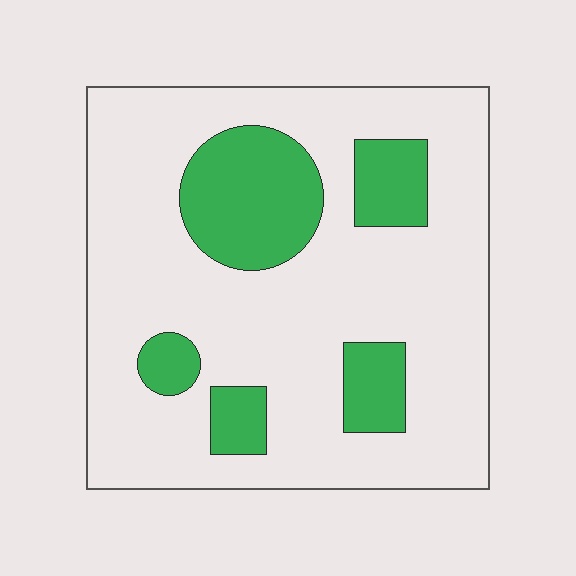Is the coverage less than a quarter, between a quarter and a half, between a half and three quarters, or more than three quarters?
Less than a quarter.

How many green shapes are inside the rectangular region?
5.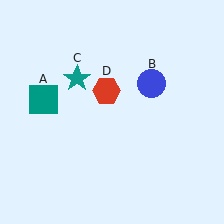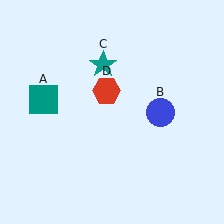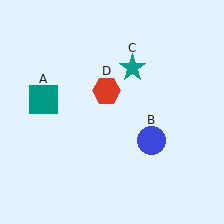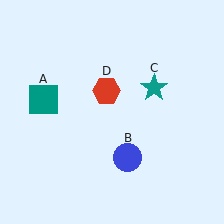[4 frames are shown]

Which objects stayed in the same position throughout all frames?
Teal square (object A) and red hexagon (object D) remained stationary.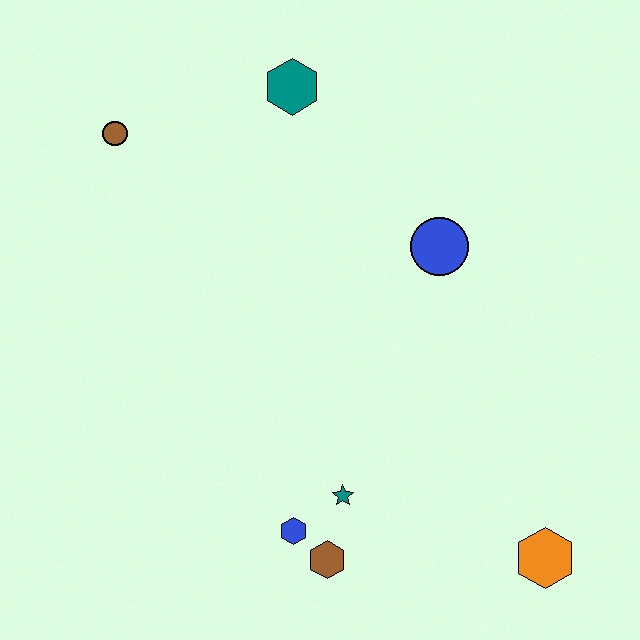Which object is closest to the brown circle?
The teal hexagon is closest to the brown circle.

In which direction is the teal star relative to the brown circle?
The teal star is below the brown circle.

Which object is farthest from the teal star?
The brown circle is farthest from the teal star.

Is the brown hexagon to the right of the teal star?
No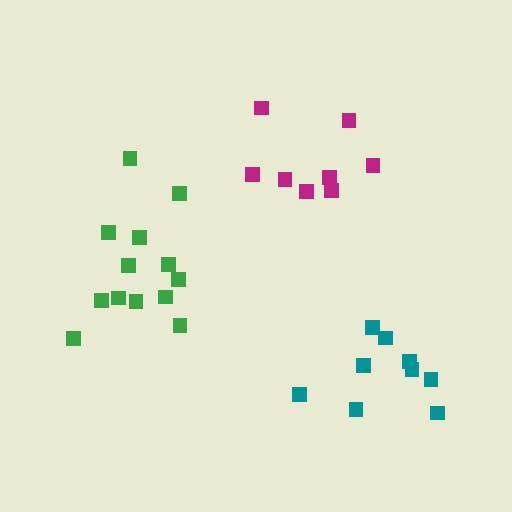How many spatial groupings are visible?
There are 3 spatial groupings.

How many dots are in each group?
Group 1: 8 dots, Group 2: 14 dots, Group 3: 9 dots (31 total).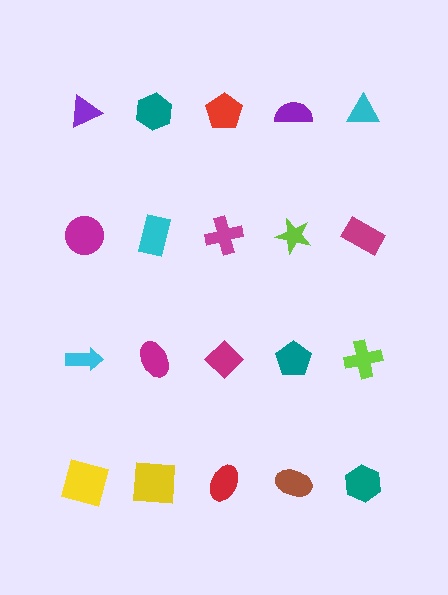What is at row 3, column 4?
A teal pentagon.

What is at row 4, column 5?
A teal hexagon.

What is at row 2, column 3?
A magenta cross.